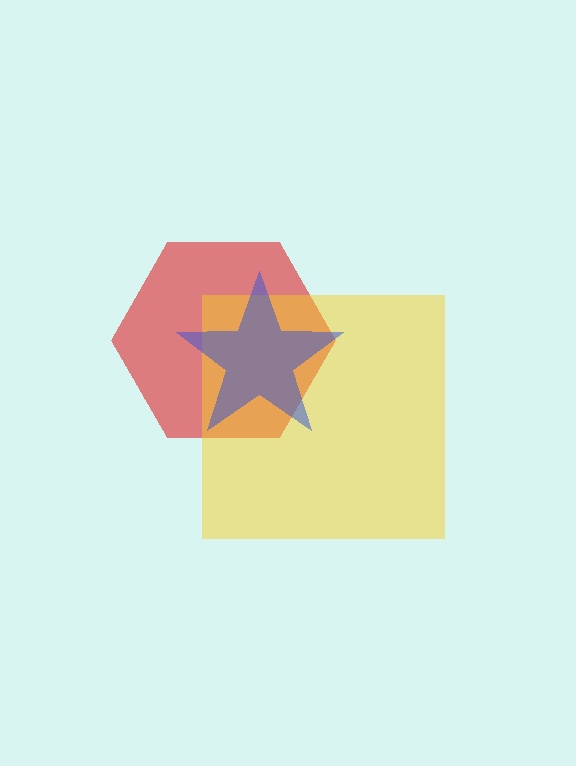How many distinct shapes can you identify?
There are 3 distinct shapes: a red hexagon, a yellow square, a blue star.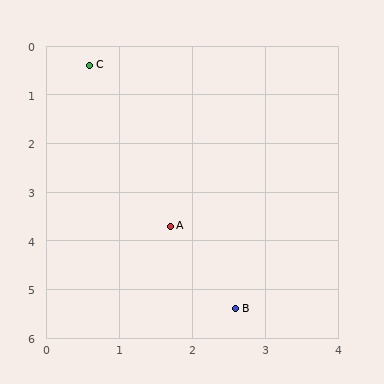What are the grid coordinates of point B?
Point B is at approximately (2.6, 5.4).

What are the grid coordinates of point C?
Point C is at approximately (0.6, 0.4).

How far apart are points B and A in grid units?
Points B and A are about 1.9 grid units apart.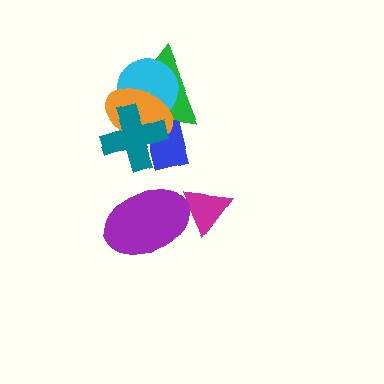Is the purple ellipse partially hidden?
No, no other shape covers it.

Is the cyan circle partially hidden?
Yes, it is partially covered by another shape.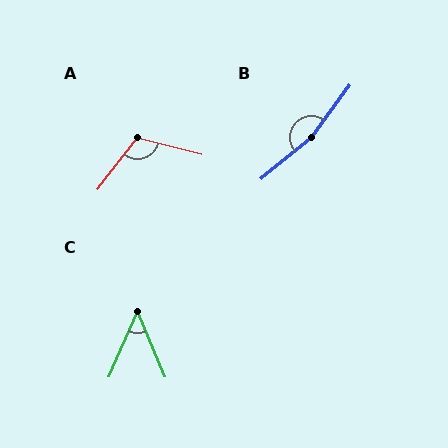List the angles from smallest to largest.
C (47°), A (113°), B (166°).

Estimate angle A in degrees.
Approximately 113 degrees.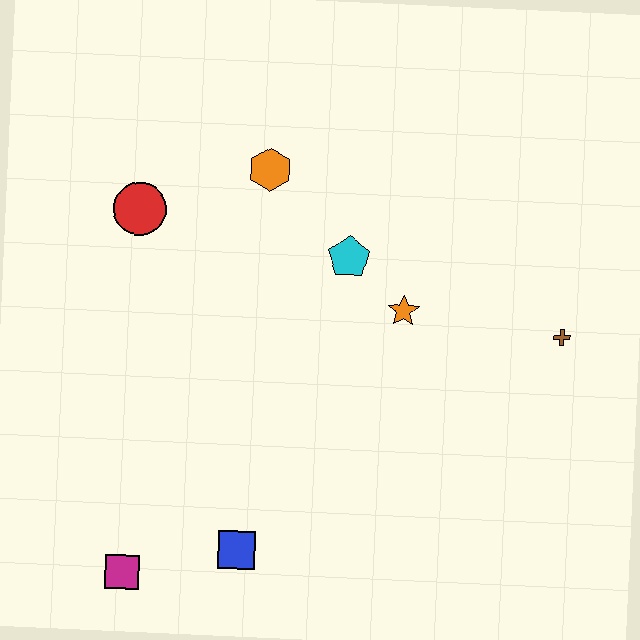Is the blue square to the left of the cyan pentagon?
Yes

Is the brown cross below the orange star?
Yes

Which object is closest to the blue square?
The magenta square is closest to the blue square.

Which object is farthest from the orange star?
The magenta square is farthest from the orange star.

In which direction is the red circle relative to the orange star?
The red circle is to the left of the orange star.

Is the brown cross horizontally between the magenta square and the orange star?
No